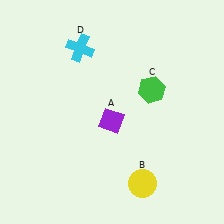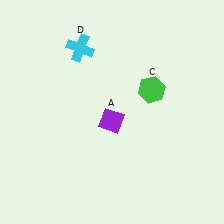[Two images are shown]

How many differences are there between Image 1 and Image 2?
There is 1 difference between the two images.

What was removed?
The yellow circle (B) was removed in Image 2.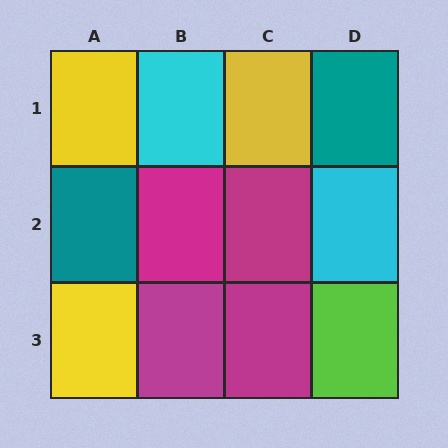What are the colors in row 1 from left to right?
Yellow, cyan, yellow, teal.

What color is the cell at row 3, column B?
Magenta.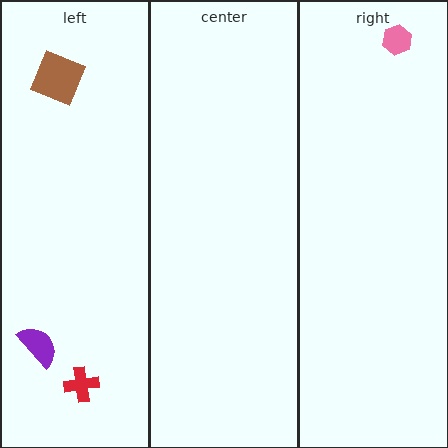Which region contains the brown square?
The left region.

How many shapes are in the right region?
1.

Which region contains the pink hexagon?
The right region.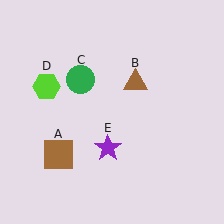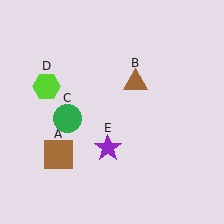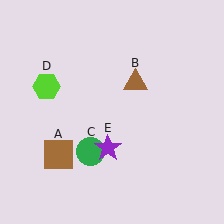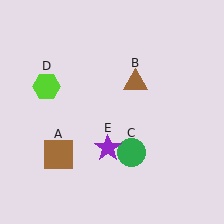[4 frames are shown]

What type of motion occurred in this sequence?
The green circle (object C) rotated counterclockwise around the center of the scene.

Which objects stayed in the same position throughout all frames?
Brown square (object A) and brown triangle (object B) and lime hexagon (object D) and purple star (object E) remained stationary.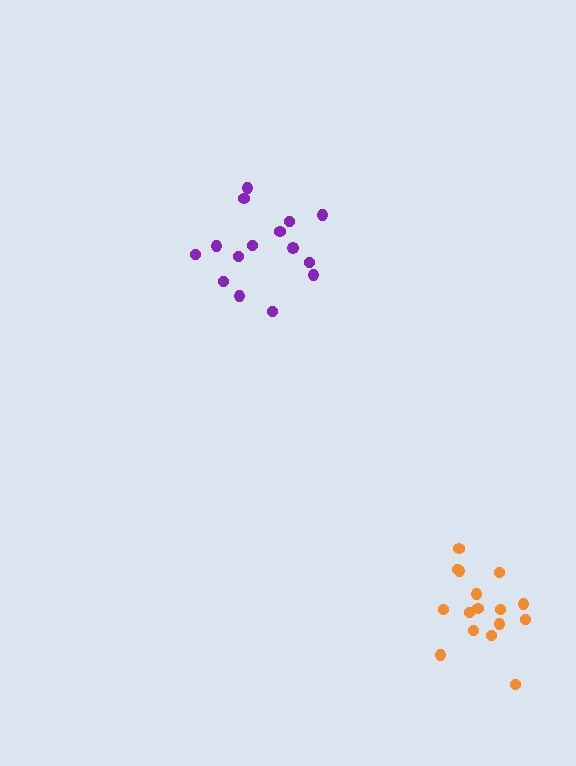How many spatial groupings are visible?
There are 2 spatial groupings.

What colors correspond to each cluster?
The clusters are colored: orange, purple.